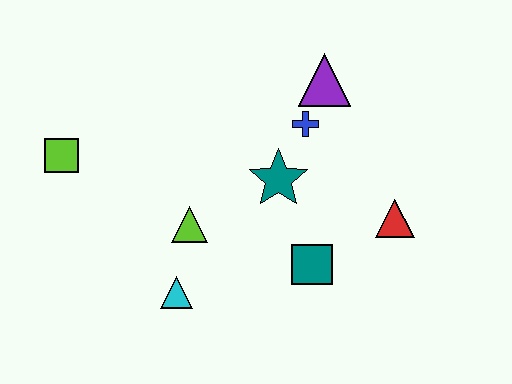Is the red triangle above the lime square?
No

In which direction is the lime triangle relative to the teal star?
The lime triangle is to the left of the teal star.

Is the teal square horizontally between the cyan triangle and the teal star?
No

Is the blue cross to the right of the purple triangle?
No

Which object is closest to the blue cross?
The purple triangle is closest to the blue cross.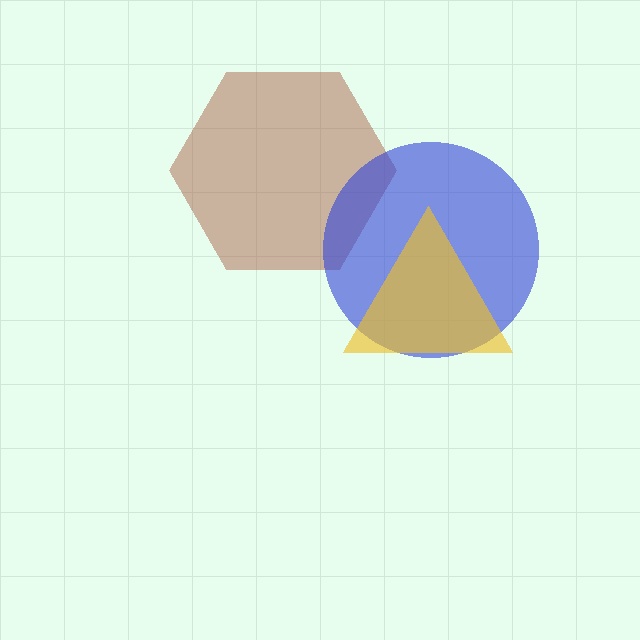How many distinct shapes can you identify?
There are 3 distinct shapes: a brown hexagon, a blue circle, a yellow triangle.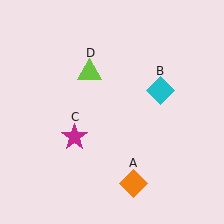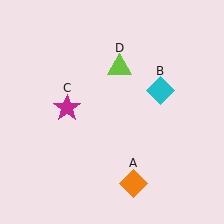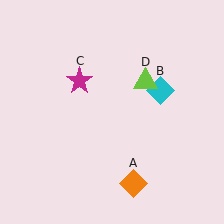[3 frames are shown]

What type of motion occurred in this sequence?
The magenta star (object C), lime triangle (object D) rotated clockwise around the center of the scene.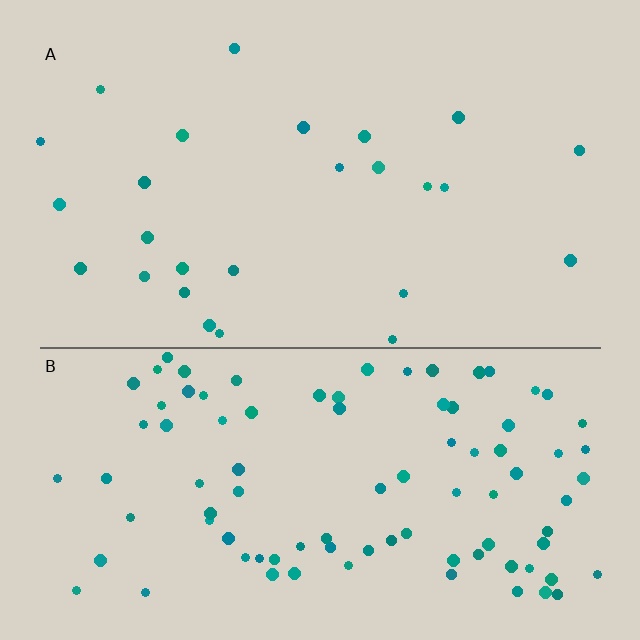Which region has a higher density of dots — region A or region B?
B (the bottom).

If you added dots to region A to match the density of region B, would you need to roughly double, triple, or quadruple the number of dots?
Approximately quadruple.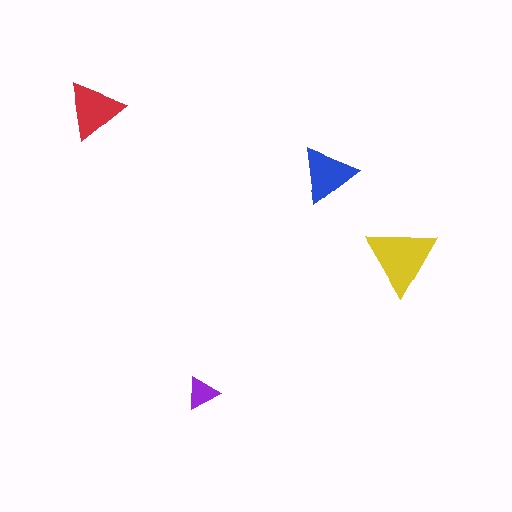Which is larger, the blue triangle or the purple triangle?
The blue one.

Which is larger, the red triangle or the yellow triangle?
The yellow one.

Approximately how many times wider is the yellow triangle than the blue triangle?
About 1.5 times wider.